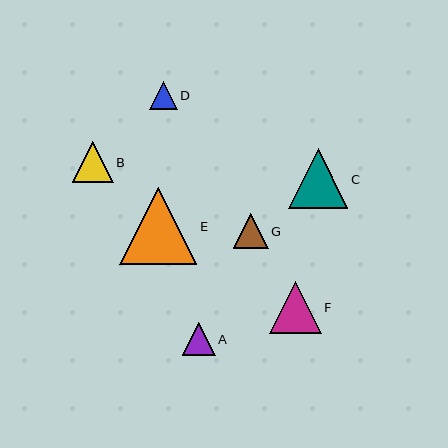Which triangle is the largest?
Triangle E is the largest with a size of approximately 77 pixels.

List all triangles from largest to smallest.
From largest to smallest: E, C, F, B, G, A, D.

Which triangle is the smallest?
Triangle D is the smallest with a size of approximately 28 pixels.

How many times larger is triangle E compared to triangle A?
Triangle E is approximately 2.4 times the size of triangle A.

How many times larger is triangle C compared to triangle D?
Triangle C is approximately 2.1 times the size of triangle D.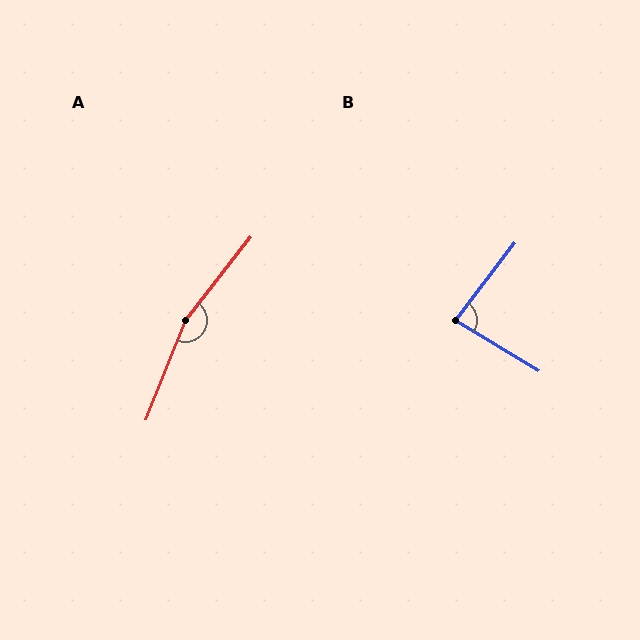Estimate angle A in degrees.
Approximately 163 degrees.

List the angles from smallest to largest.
B (84°), A (163°).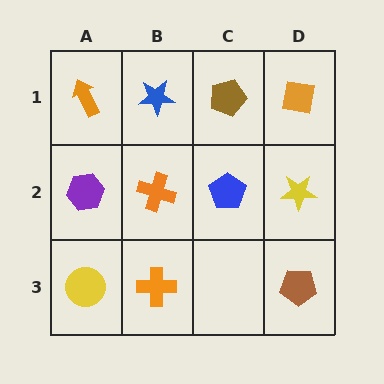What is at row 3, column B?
An orange cross.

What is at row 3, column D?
A brown pentagon.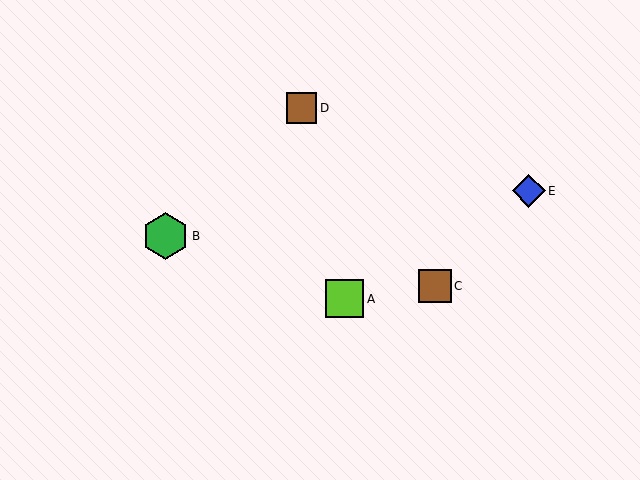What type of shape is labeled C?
Shape C is a brown square.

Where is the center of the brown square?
The center of the brown square is at (302, 108).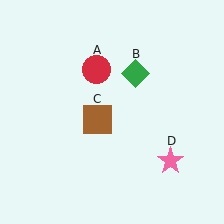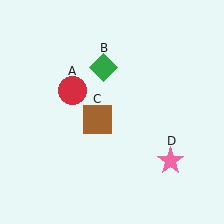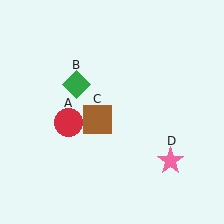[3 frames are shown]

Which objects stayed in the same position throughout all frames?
Brown square (object C) and pink star (object D) remained stationary.